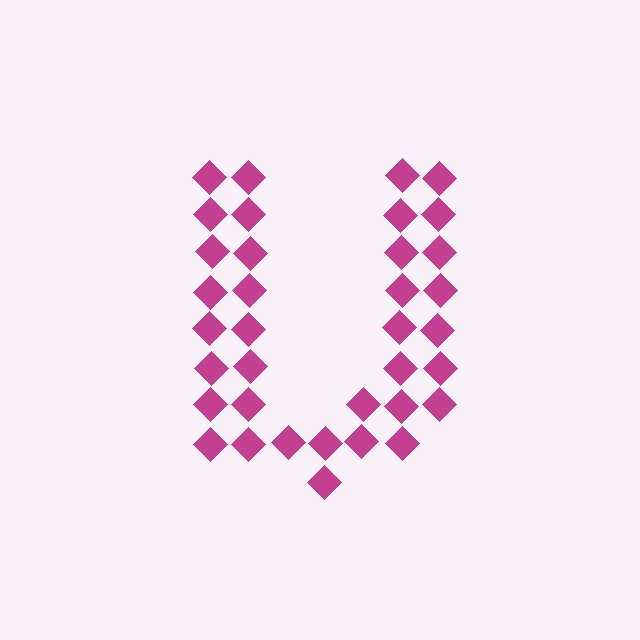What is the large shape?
The large shape is the letter U.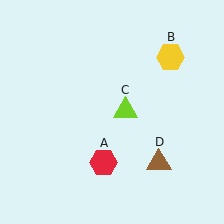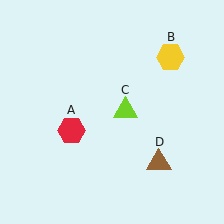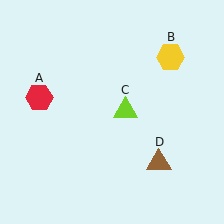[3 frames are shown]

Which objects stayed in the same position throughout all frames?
Yellow hexagon (object B) and lime triangle (object C) and brown triangle (object D) remained stationary.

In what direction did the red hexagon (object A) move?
The red hexagon (object A) moved up and to the left.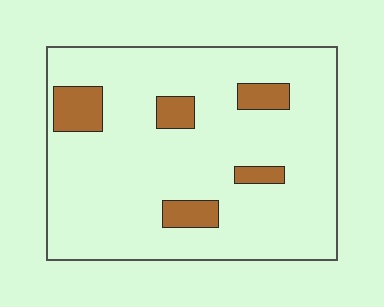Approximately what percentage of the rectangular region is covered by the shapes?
Approximately 10%.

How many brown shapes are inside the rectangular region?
5.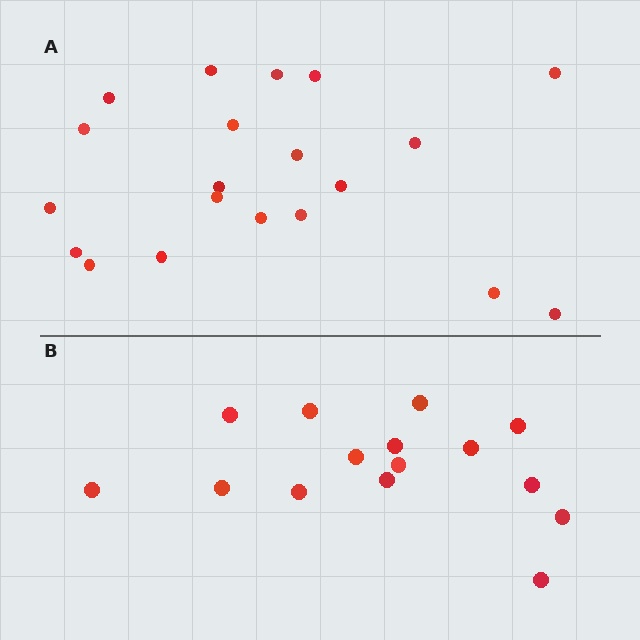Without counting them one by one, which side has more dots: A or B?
Region A (the top region) has more dots.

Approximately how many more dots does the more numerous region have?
Region A has about 5 more dots than region B.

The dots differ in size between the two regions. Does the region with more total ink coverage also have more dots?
No. Region B has more total ink coverage because its dots are larger, but region A actually contains more individual dots. Total area can be misleading — the number of items is what matters here.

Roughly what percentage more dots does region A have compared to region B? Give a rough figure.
About 35% more.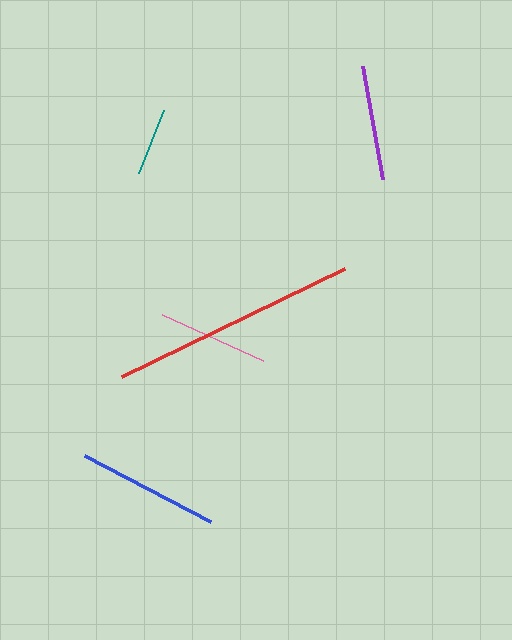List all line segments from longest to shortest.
From longest to shortest: red, blue, purple, pink, teal.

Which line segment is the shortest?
The teal line is the shortest at approximately 67 pixels.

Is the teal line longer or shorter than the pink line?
The pink line is longer than the teal line.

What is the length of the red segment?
The red segment is approximately 248 pixels long.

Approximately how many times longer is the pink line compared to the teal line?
The pink line is approximately 1.6 times the length of the teal line.